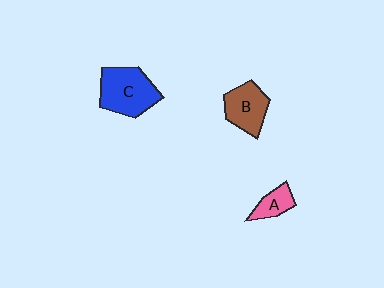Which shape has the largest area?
Shape C (blue).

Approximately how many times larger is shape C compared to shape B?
Approximately 1.4 times.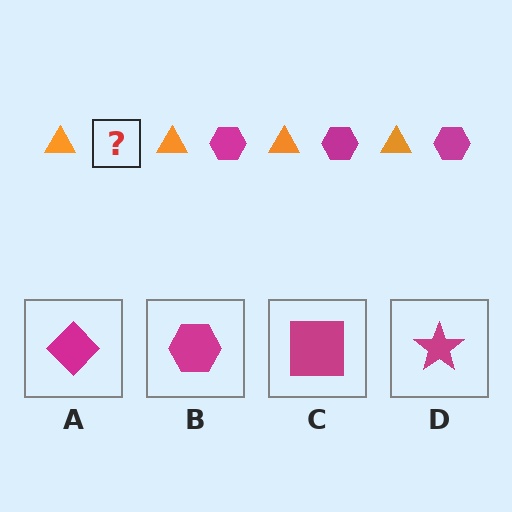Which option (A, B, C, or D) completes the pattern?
B.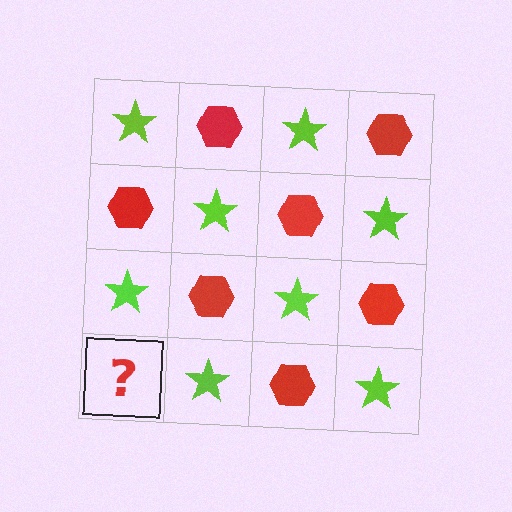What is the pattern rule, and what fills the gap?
The rule is that it alternates lime star and red hexagon in a checkerboard pattern. The gap should be filled with a red hexagon.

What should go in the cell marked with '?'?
The missing cell should contain a red hexagon.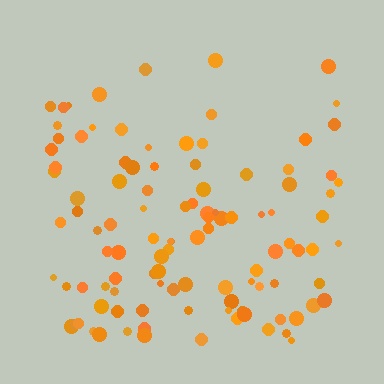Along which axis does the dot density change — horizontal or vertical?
Vertical.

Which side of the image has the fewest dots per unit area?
The top.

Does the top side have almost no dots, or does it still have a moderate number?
Still a moderate number, just noticeably fewer than the bottom.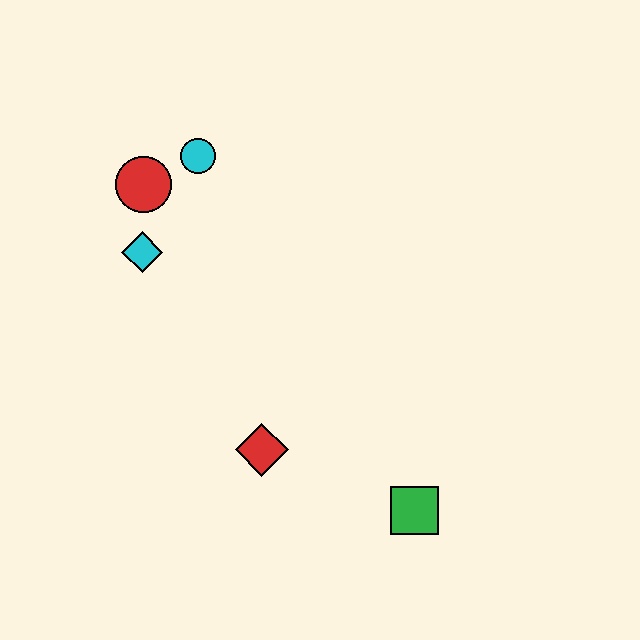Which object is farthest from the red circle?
The green square is farthest from the red circle.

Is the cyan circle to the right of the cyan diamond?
Yes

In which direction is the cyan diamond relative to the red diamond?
The cyan diamond is above the red diamond.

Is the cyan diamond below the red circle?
Yes